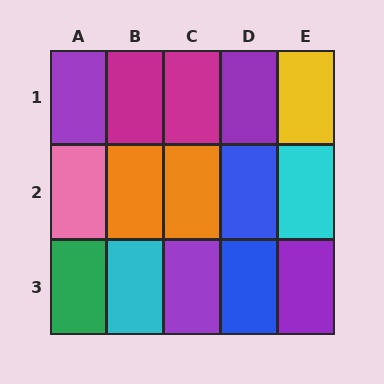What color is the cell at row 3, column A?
Green.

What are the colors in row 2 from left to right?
Pink, orange, orange, blue, cyan.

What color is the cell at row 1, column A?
Purple.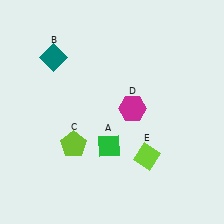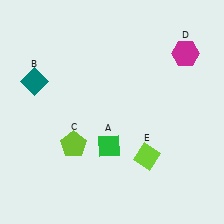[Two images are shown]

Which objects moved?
The objects that moved are: the teal diamond (B), the magenta hexagon (D).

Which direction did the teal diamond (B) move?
The teal diamond (B) moved down.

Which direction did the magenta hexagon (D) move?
The magenta hexagon (D) moved up.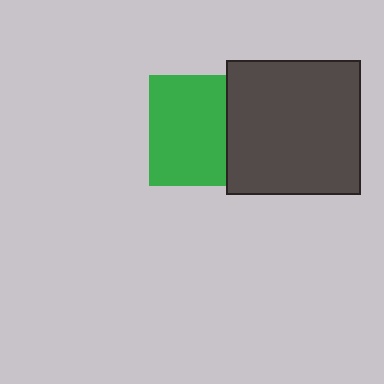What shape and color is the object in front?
The object in front is a dark gray square.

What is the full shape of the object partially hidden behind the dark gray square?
The partially hidden object is a green square.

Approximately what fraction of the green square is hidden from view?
Roughly 32% of the green square is hidden behind the dark gray square.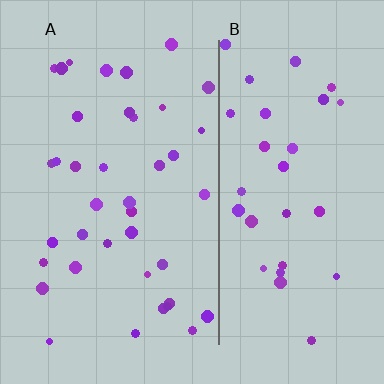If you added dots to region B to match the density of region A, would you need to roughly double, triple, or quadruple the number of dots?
Approximately double.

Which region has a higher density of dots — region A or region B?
A (the left).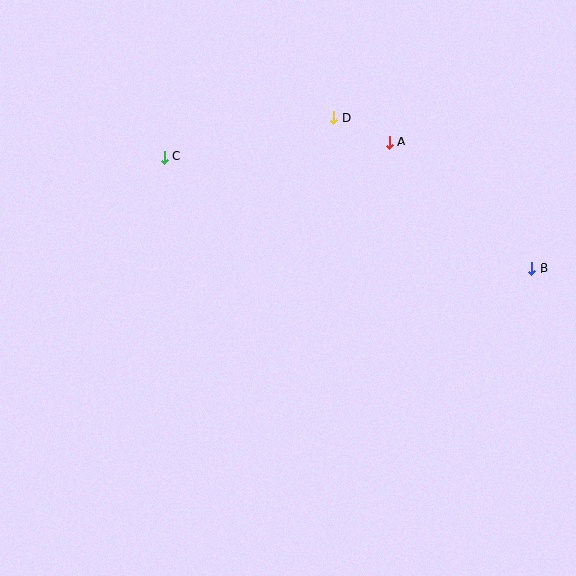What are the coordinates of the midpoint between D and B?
The midpoint between D and B is at (433, 193).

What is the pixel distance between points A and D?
The distance between A and D is 60 pixels.